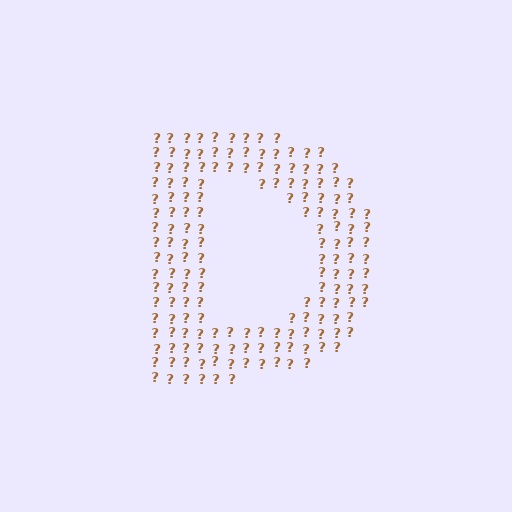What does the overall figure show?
The overall figure shows the letter D.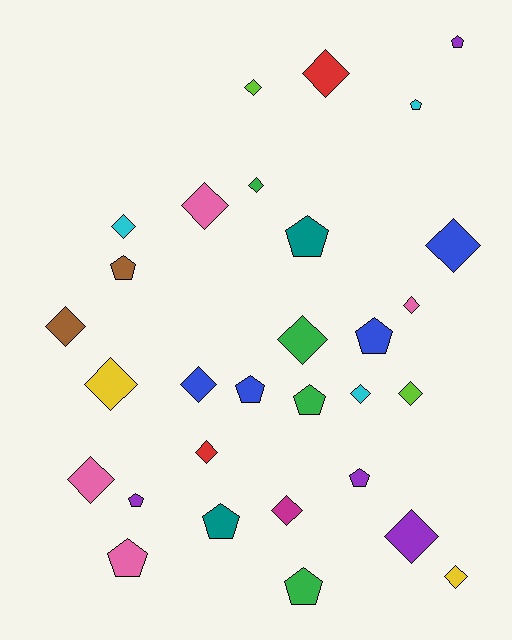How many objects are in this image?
There are 30 objects.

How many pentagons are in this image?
There are 12 pentagons.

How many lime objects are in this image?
There are 2 lime objects.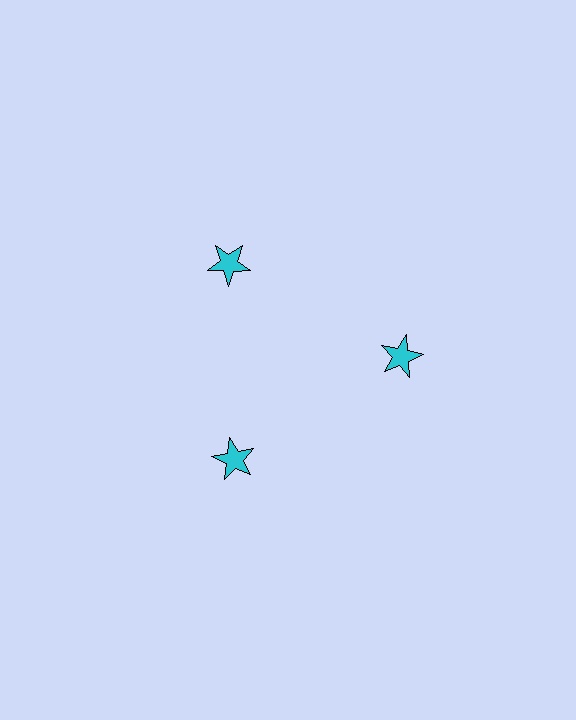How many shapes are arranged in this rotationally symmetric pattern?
There are 3 shapes, arranged in 3 groups of 1.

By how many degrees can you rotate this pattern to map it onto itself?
The pattern maps onto itself every 120 degrees of rotation.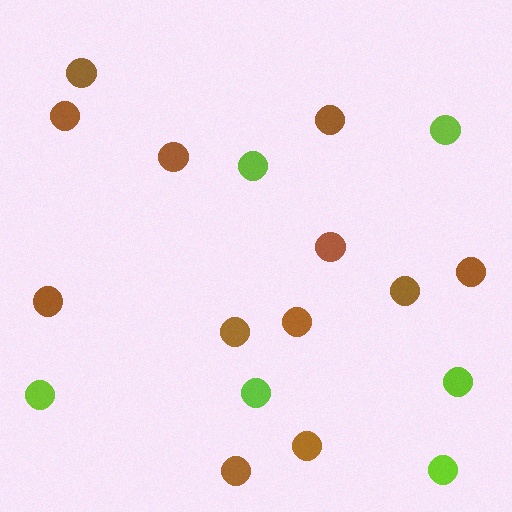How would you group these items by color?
There are 2 groups: one group of brown circles (12) and one group of lime circles (6).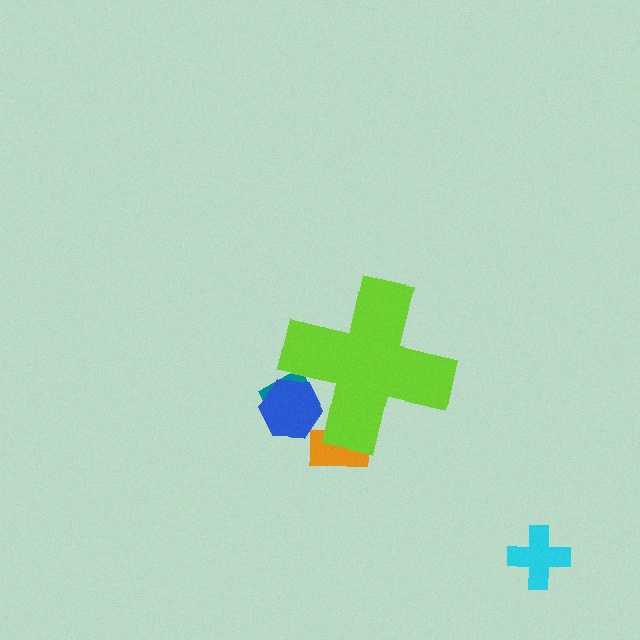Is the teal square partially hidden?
Yes, the teal square is partially hidden behind the lime cross.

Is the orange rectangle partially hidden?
Yes, the orange rectangle is partially hidden behind the lime cross.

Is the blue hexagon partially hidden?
Yes, the blue hexagon is partially hidden behind the lime cross.